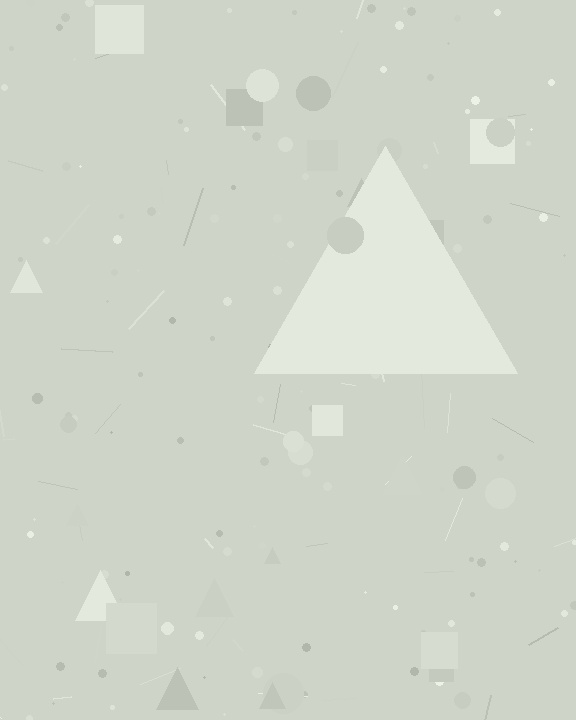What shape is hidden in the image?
A triangle is hidden in the image.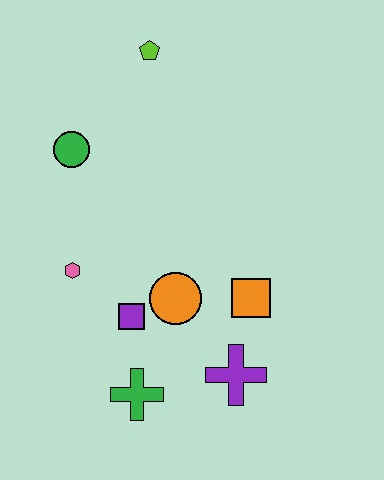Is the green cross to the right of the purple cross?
No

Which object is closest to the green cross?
The purple square is closest to the green cross.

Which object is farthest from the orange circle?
The lime pentagon is farthest from the orange circle.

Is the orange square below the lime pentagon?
Yes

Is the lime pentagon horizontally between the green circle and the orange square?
Yes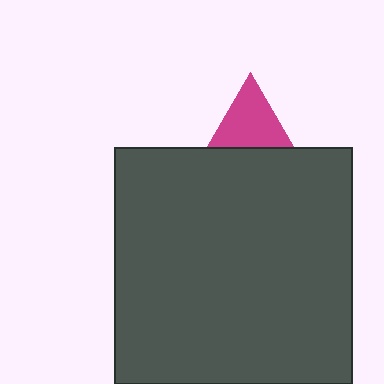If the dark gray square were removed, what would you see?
You would see the complete magenta triangle.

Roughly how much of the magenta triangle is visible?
A small part of it is visible (roughly 40%).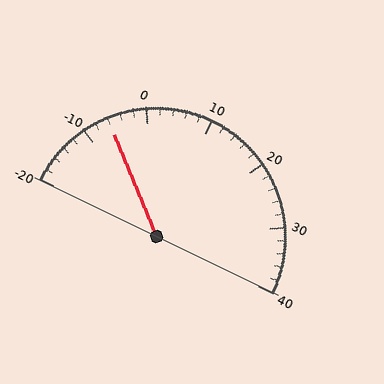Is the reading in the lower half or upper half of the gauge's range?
The reading is in the lower half of the range (-20 to 40).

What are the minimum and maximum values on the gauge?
The gauge ranges from -20 to 40.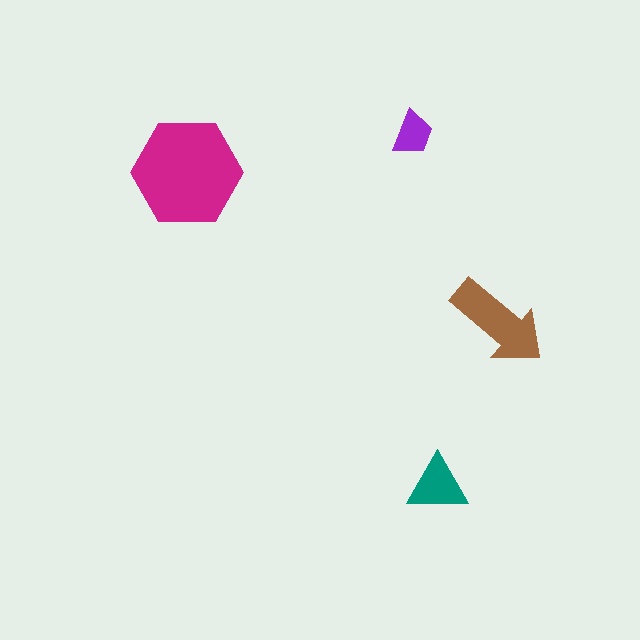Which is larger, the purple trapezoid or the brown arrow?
The brown arrow.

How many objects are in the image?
There are 4 objects in the image.